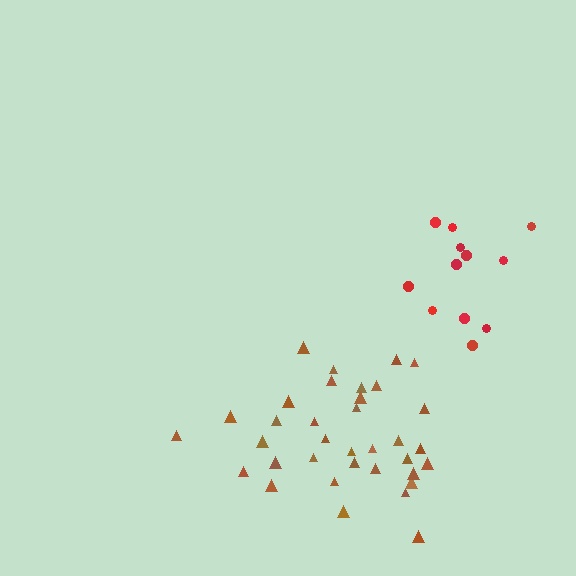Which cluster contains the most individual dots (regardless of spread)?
Brown (35).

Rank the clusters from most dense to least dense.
brown, red.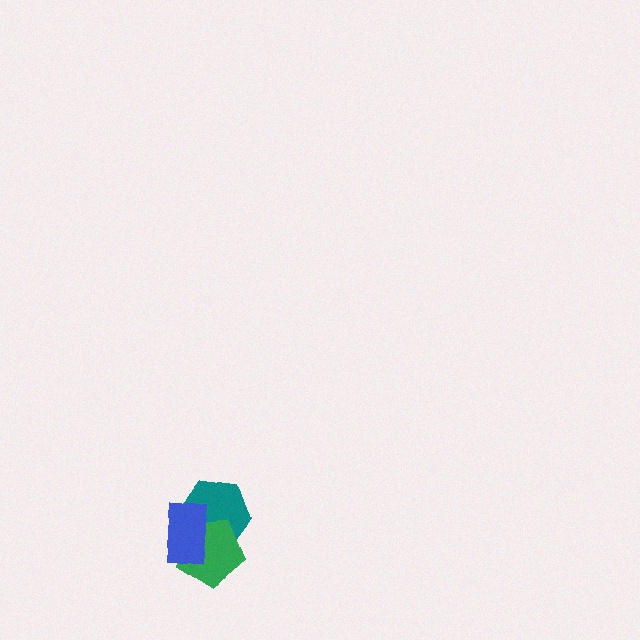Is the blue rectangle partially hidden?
No, no other shape covers it.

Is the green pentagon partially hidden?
Yes, it is partially covered by another shape.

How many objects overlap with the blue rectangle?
2 objects overlap with the blue rectangle.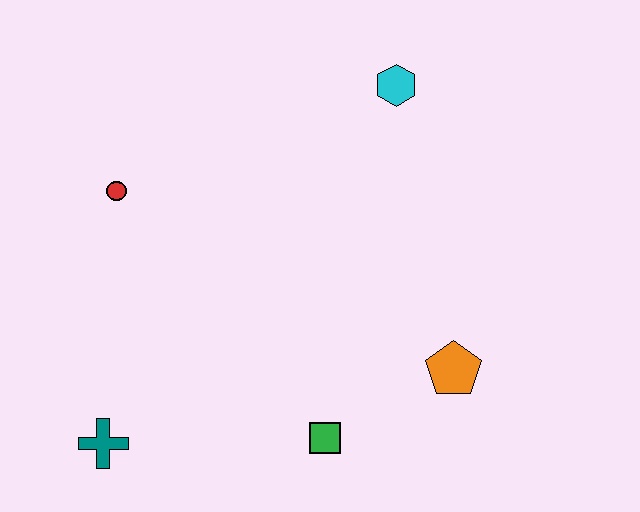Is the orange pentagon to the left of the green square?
No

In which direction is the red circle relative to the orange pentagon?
The red circle is to the left of the orange pentagon.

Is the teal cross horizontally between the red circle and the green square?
No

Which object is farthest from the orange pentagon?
The red circle is farthest from the orange pentagon.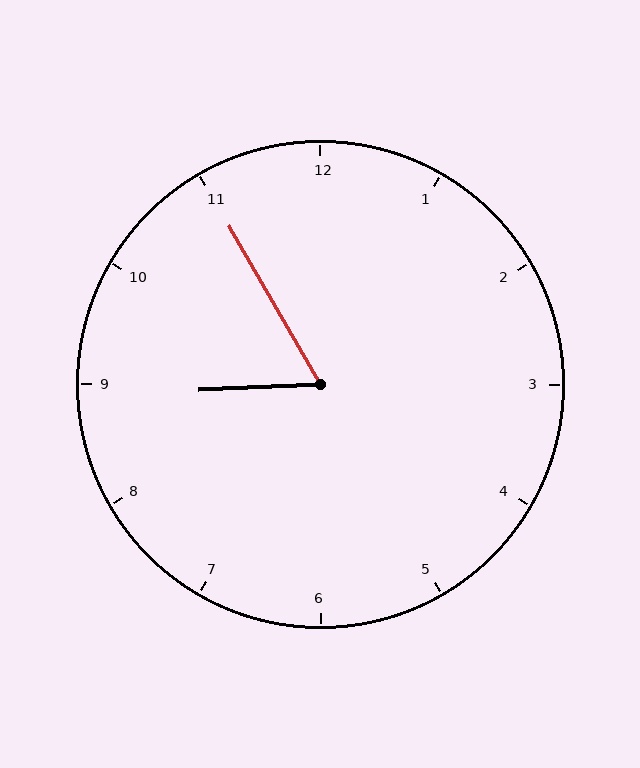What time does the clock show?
8:55.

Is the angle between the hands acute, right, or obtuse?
It is acute.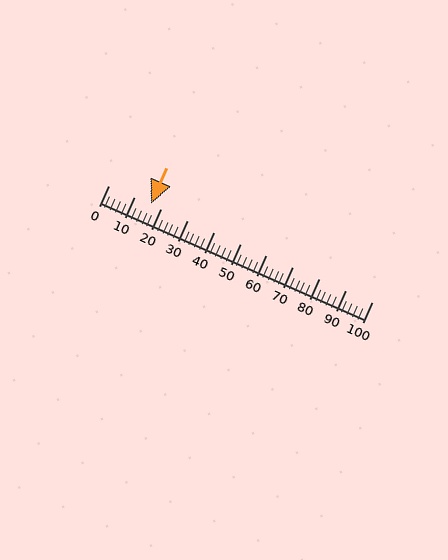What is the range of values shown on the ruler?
The ruler shows values from 0 to 100.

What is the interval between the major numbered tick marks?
The major tick marks are spaced 10 units apart.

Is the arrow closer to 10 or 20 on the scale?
The arrow is closer to 20.